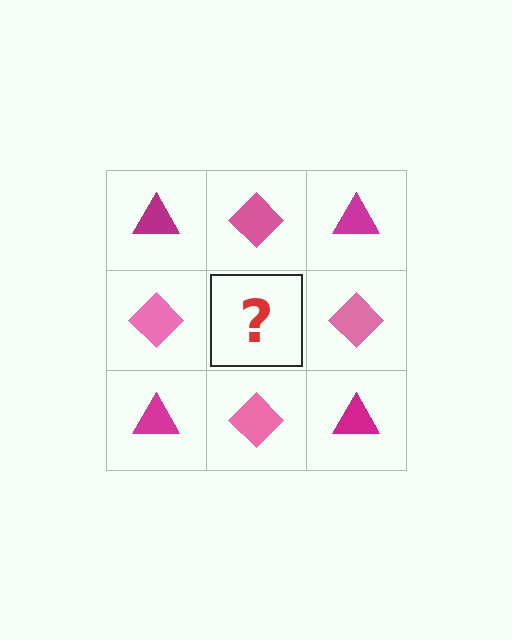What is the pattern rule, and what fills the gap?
The rule is that it alternates magenta triangle and pink diamond in a checkerboard pattern. The gap should be filled with a magenta triangle.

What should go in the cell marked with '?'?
The missing cell should contain a magenta triangle.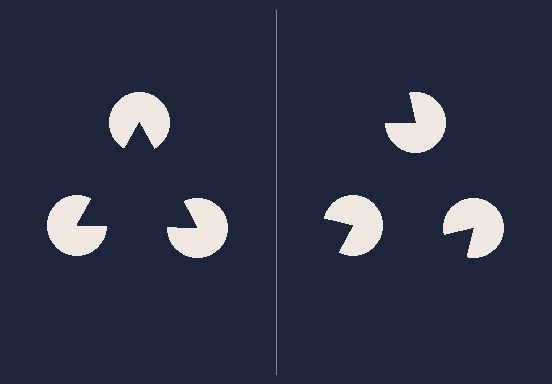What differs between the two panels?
The pac-man discs are positioned identically on both sides; only the wedge orientations differ. On the left they align to a triangle; on the right they are misaligned.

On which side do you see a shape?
An illusory triangle appears on the left side. On the right side the wedge cuts are rotated, so no coherent shape forms.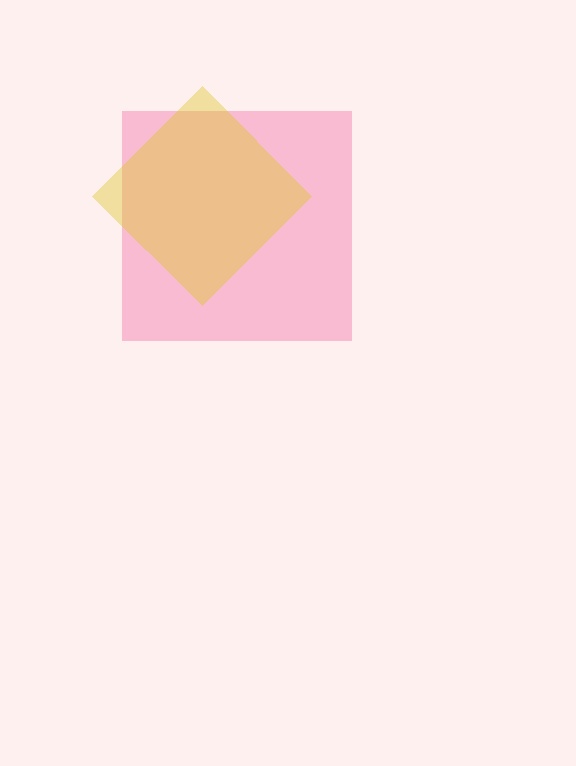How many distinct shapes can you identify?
There are 2 distinct shapes: a pink square, a yellow diamond.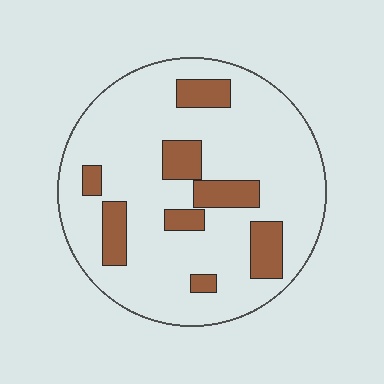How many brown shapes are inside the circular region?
8.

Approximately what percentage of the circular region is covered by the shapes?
Approximately 20%.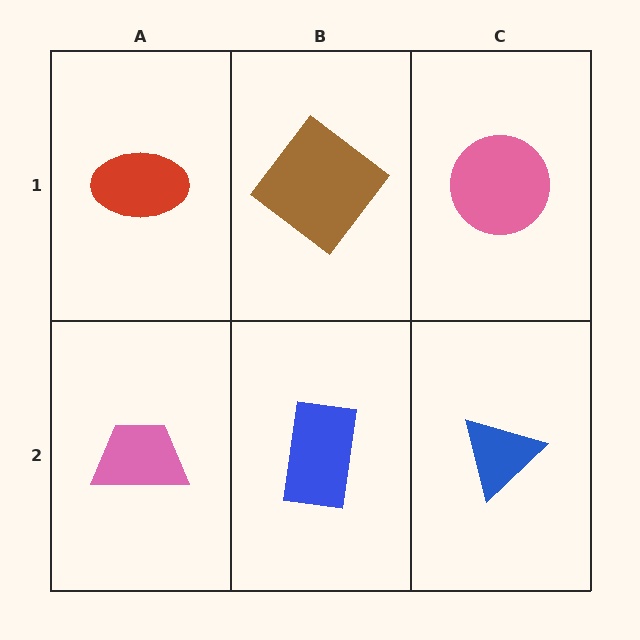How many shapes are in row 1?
3 shapes.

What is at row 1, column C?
A pink circle.